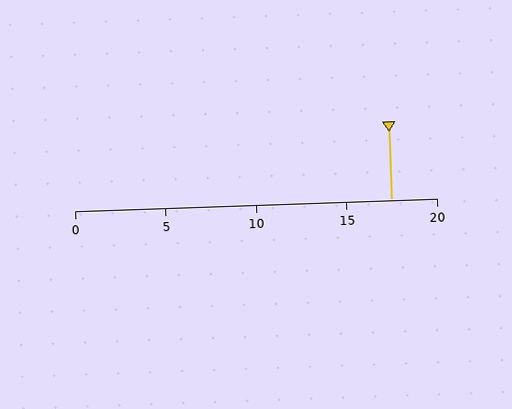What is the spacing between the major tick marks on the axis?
The major ticks are spaced 5 apart.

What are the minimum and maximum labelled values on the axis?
The axis runs from 0 to 20.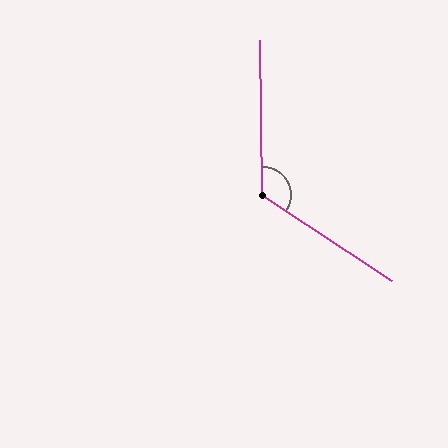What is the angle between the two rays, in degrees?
Approximately 124 degrees.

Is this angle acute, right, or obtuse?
It is obtuse.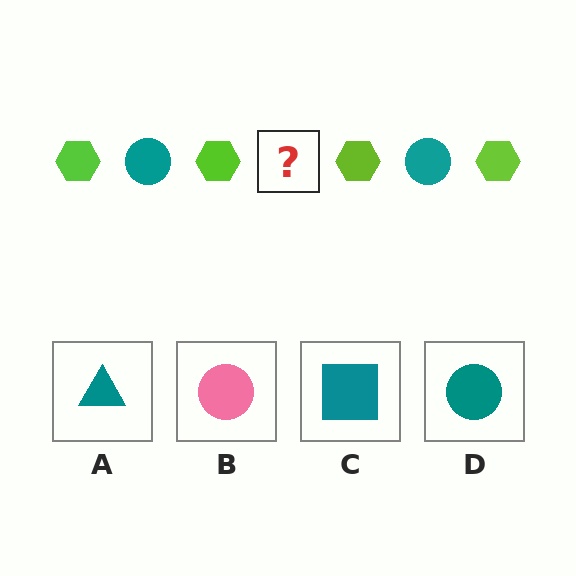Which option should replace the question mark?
Option D.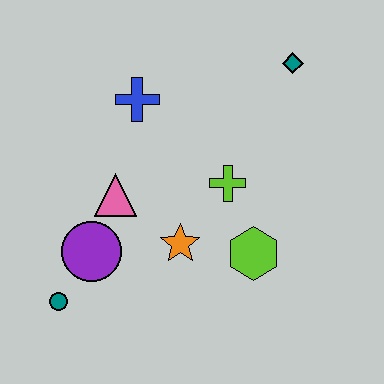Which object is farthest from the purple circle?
The teal diamond is farthest from the purple circle.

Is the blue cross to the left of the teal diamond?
Yes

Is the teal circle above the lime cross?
No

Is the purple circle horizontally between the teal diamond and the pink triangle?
No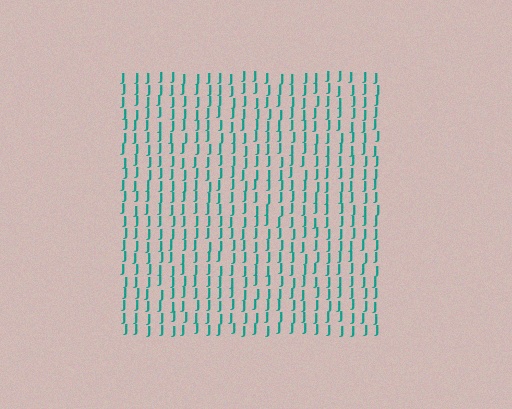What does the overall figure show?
The overall figure shows a square.